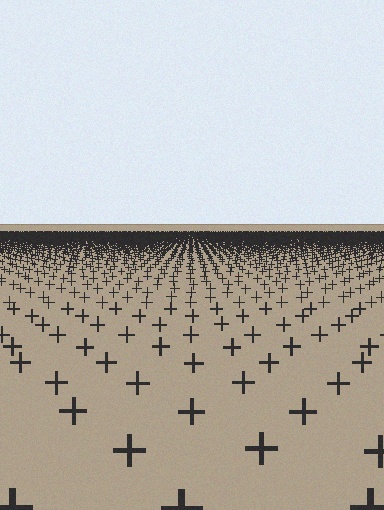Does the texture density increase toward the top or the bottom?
Density increases toward the top.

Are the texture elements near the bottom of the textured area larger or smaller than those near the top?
Larger. Near the bottom, elements are closer to the viewer and appear at a bigger on-screen size.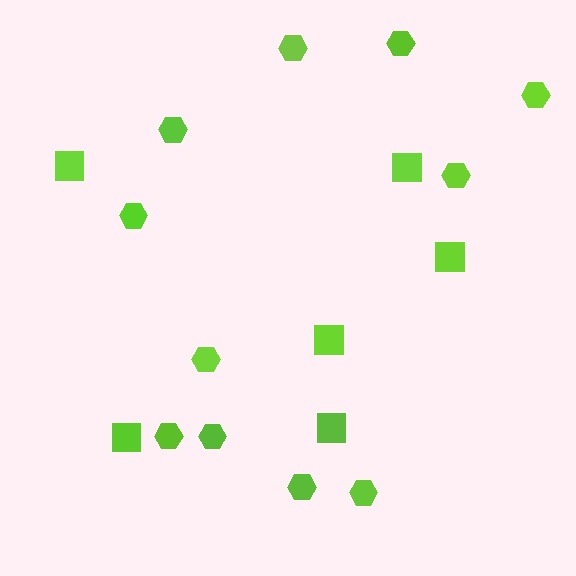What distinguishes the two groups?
There are 2 groups: one group of squares (6) and one group of hexagons (11).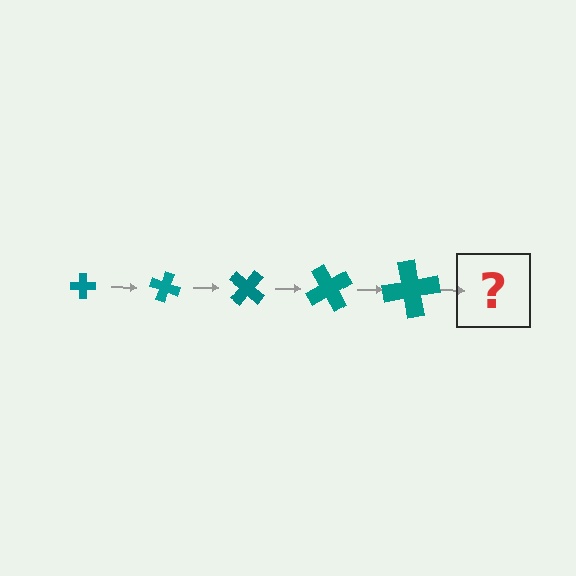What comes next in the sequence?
The next element should be a cross, larger than the previous one and rotated 100 degrees from the start.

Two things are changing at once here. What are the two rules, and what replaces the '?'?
The two rules are that the cross grows larger each step and it rotates 20 degrees each step. The '?' should be a cross, larger than the previous one and rotated 100 degrees from the start.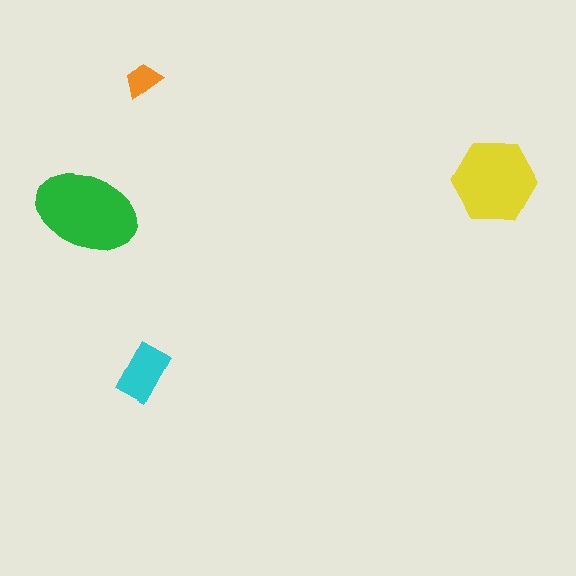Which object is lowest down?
The cyan rectangle is bottommost.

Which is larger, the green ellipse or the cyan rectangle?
The green ellipse.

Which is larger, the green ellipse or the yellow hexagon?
The green ellipse.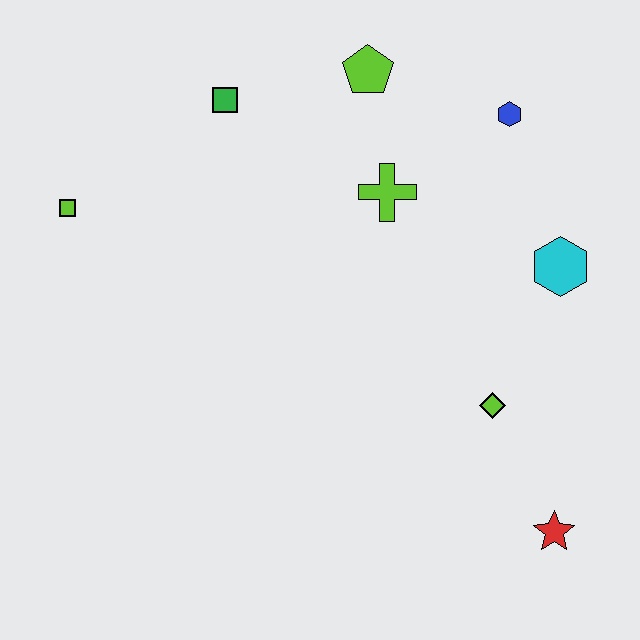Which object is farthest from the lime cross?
The red star is farthest from the lime cross.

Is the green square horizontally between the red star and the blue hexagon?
No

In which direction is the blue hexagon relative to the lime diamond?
The blue hexagon is above the lime diamond.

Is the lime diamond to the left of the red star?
Yes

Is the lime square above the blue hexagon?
No